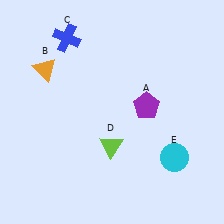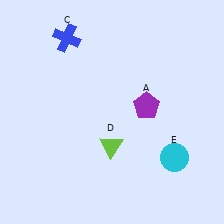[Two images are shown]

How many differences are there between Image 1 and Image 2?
There is 1 difference between the two images.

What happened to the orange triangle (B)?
The orange triangle (B) was removed in Image 2. It was in the top-left area of Image 1.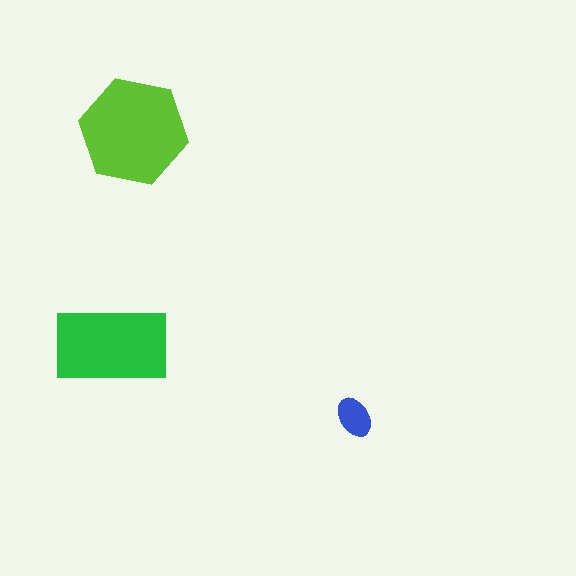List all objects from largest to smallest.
The lime hexagon, the green rectangle, the blue ellipse.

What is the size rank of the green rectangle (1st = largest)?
2nd.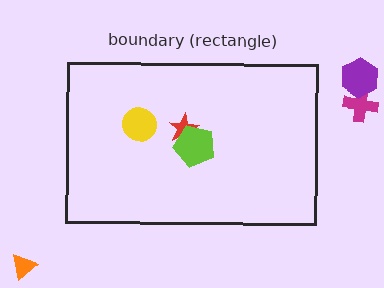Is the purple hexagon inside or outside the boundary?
Outside.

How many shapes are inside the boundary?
3 inside, 3 outside.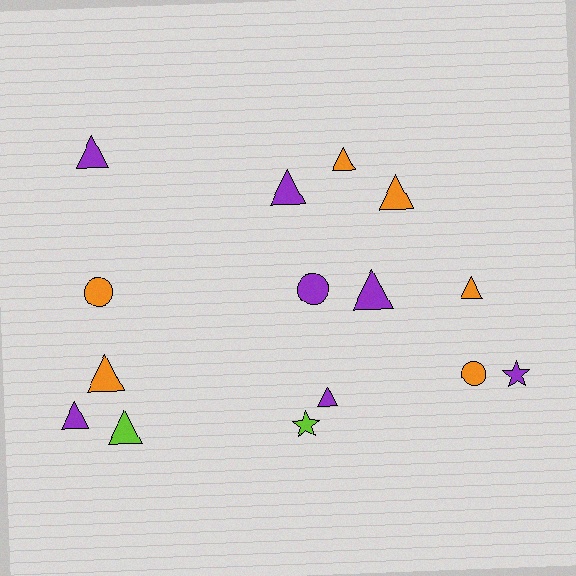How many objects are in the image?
There are 15 objects.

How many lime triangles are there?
There is 1 lime triangle.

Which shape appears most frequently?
Triangle, with 10 objects.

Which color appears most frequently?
Purple, with 7 objects.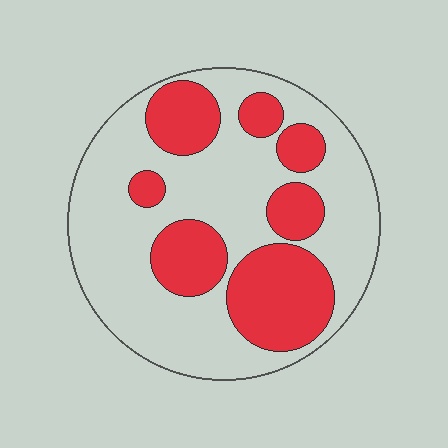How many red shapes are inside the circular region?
7.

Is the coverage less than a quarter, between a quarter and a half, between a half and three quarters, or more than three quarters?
Between a quarter and a half.